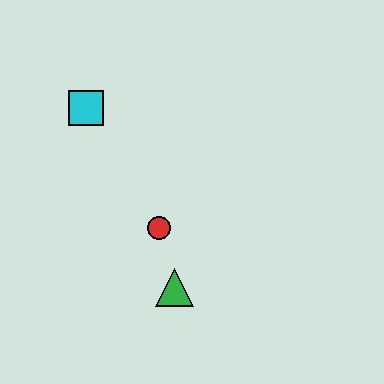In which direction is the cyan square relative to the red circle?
The cyan square is above the red circle.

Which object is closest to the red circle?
The green triangle is closest to the red circle.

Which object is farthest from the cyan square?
The green triangle is farthest from the cyan square.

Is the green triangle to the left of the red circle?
No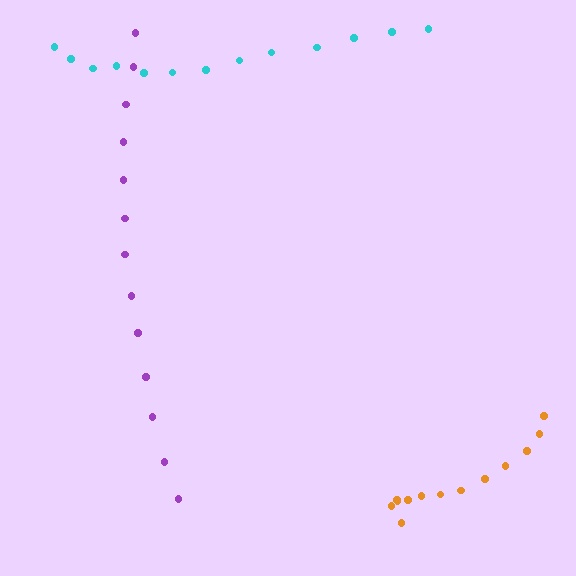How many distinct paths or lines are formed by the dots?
There are 3 distinct paths.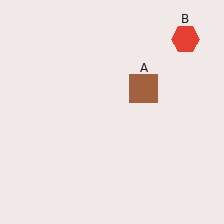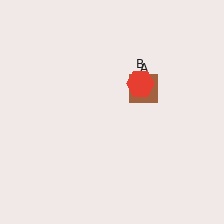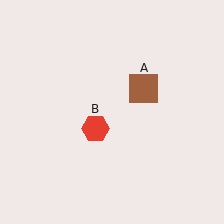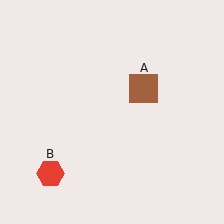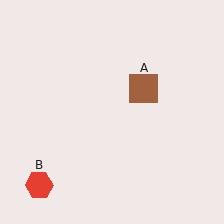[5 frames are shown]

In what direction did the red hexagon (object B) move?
The red hexagon (object B) moved down and to the left.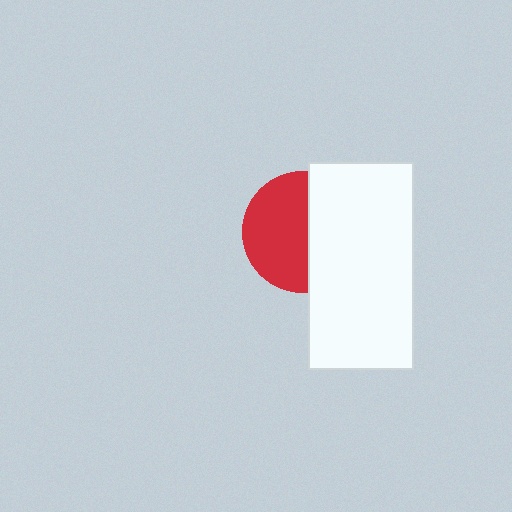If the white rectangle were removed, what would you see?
You would see the complete red circle.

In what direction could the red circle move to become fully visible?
The red circle could move left. That would shift it out from behind the white rectangle entirely.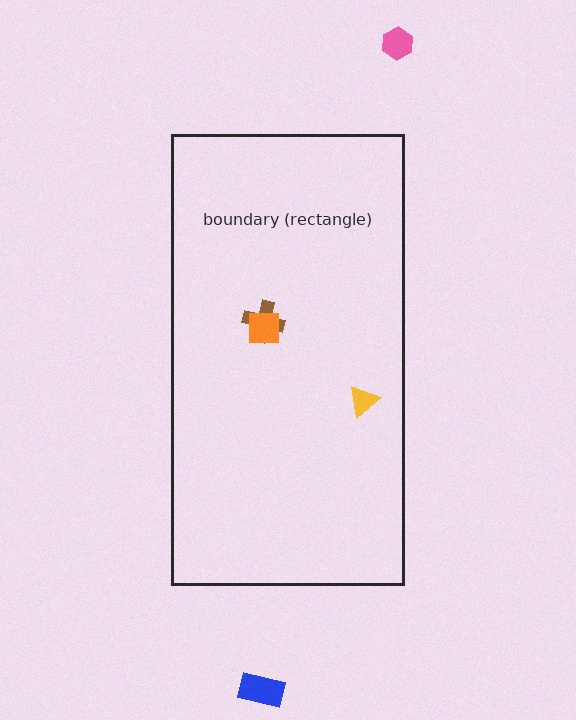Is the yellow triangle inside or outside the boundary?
Inside.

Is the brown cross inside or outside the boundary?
Inside.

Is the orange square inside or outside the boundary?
Inside.